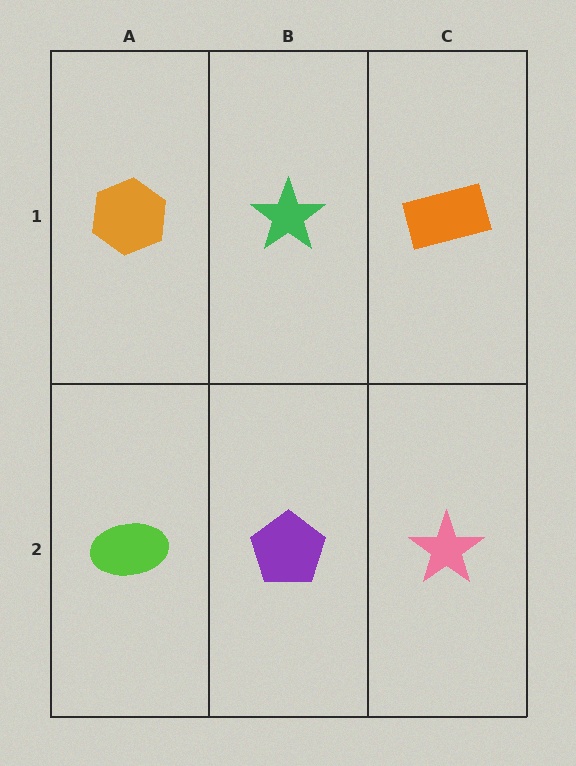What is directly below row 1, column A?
A lime ellipse.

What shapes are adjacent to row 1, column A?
A lime ellipse (row 2, column A), a green star (row 1, column B).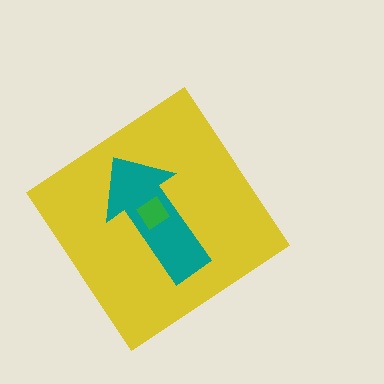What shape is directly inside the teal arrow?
The green diamond.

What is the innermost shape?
The green diamond.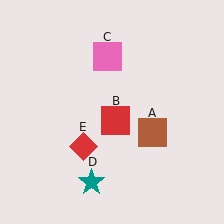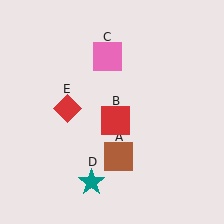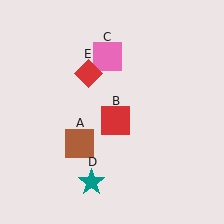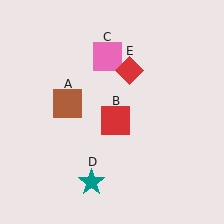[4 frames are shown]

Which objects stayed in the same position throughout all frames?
Red square (object B) and pink square (object C) and teal star (object D) remained stationary.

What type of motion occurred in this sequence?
The brown square (object A), red diamond (object E) rotated clockwise around the center of the scene.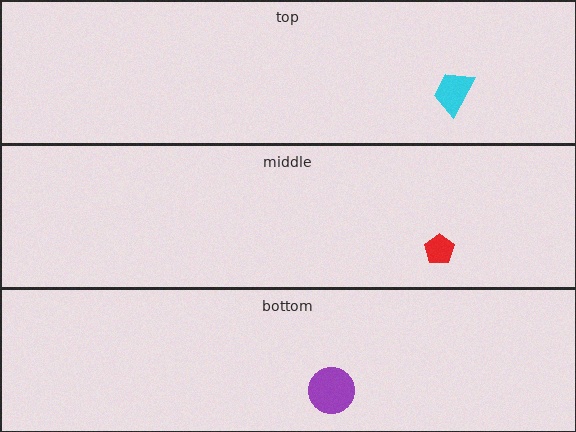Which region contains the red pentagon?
The middle region.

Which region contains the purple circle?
The bottom region.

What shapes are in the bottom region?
The purple circle.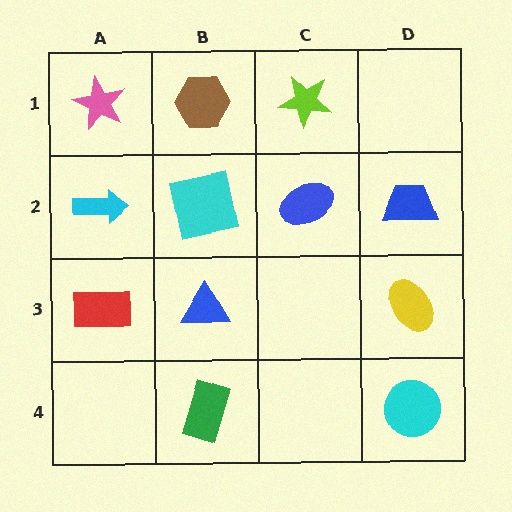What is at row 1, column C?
A lime star.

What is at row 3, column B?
A blue triangle.